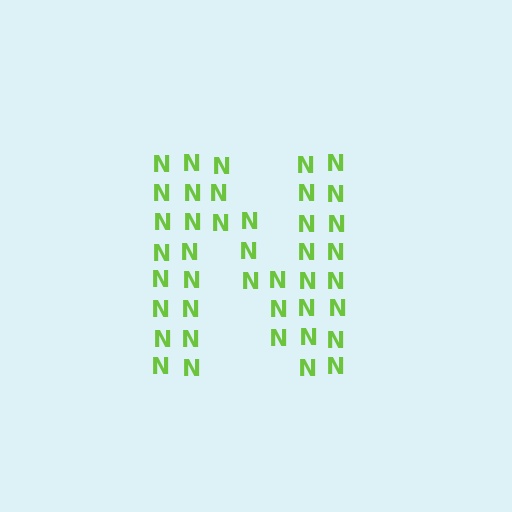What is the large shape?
The large shape is the letter N.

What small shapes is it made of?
It is made of small letter N's.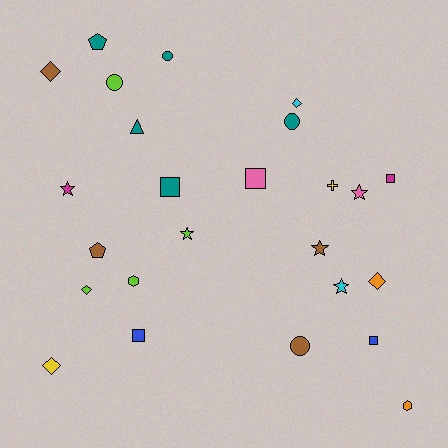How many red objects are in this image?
There are no red objects.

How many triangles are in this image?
There is 1 triangle.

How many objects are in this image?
There are 25 objects.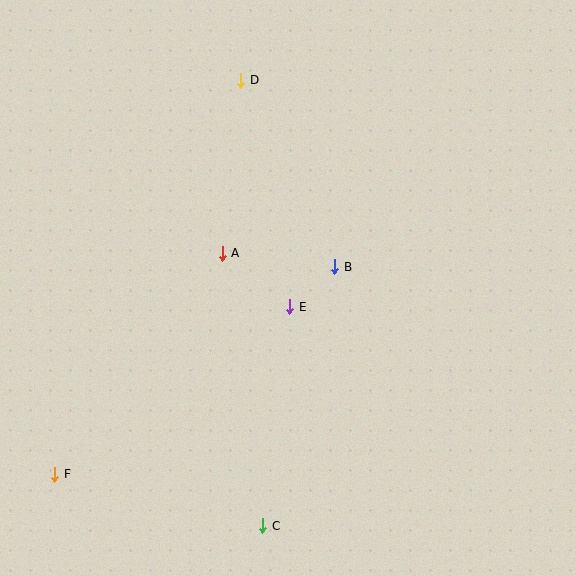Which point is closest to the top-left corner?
Point D is closest to the top-left corner.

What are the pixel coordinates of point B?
Point B is at (335, 267).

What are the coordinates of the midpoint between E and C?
The midpoint between E and C is at (276, 416).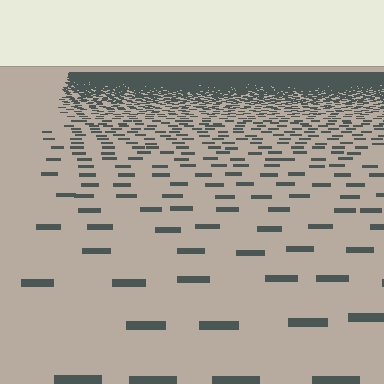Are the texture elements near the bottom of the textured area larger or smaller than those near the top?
Larger. Near the bottom, elements are closer to the viewer and appear at a bigger on-screen size.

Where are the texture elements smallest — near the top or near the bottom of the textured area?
Near the top.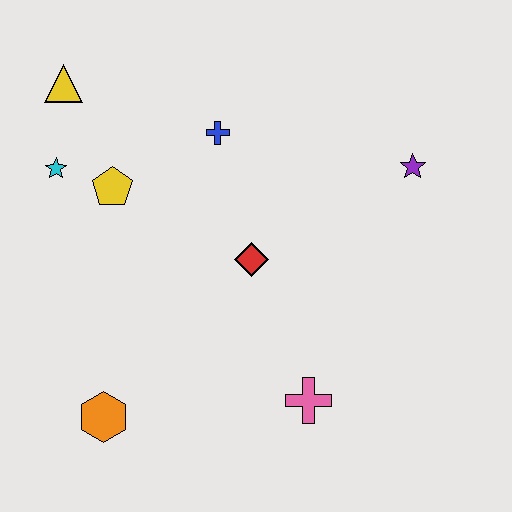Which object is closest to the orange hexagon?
The pink cross is closest to the orange hexagon.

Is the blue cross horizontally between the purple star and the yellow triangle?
Yes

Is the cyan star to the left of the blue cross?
Yes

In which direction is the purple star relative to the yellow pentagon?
The purple star is to the right of the yellow pentagon.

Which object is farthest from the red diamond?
The yellow triangle is farthest from the red diamond.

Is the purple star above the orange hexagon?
Yes